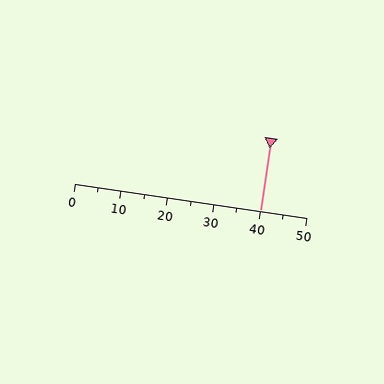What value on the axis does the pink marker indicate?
The marker indicates approximately 40.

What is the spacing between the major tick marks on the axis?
The major ticks are spaced 10 apart.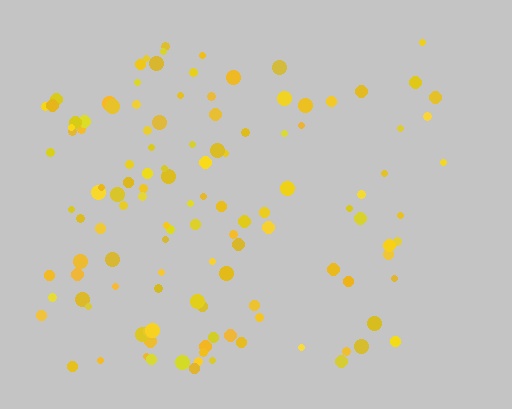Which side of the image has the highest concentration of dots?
The left.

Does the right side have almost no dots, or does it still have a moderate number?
Still a moderate number, just noticeably fewer than the left.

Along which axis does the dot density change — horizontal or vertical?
Horizontal.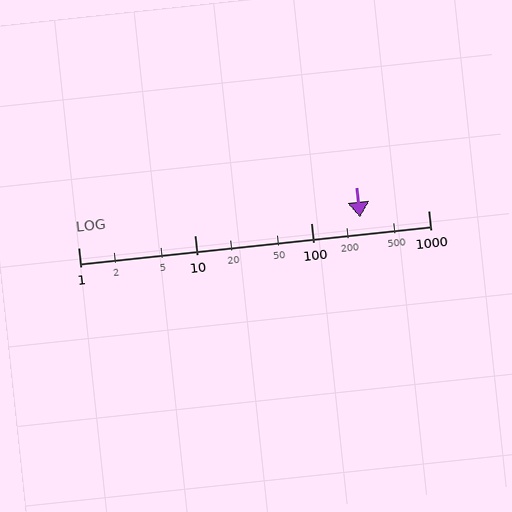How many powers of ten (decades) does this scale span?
The scale spans 3 decades, from 1 to 1000.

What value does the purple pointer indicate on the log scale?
The pointer indicates approximately 260.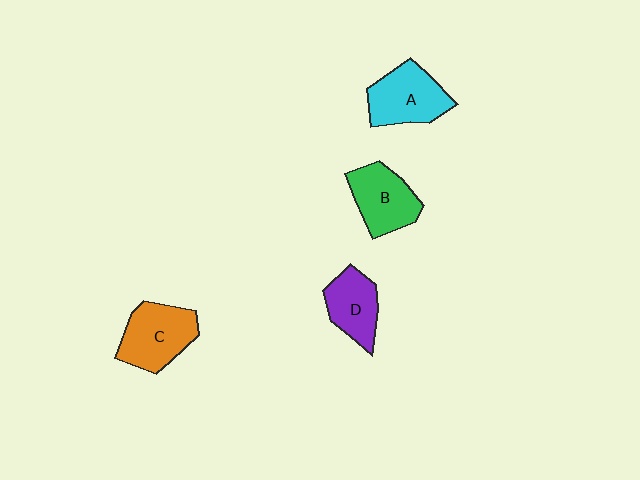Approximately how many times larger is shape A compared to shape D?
Approximately 1.2 times.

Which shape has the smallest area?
Shape D (purple).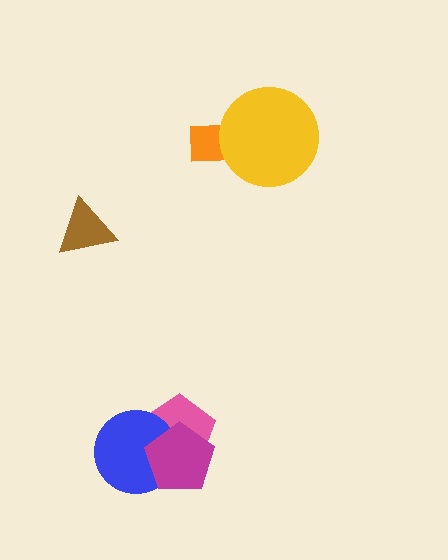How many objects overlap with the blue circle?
2 objects overlap with the blue circle.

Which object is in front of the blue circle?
The magenta pentagon is in front of the blue circle.